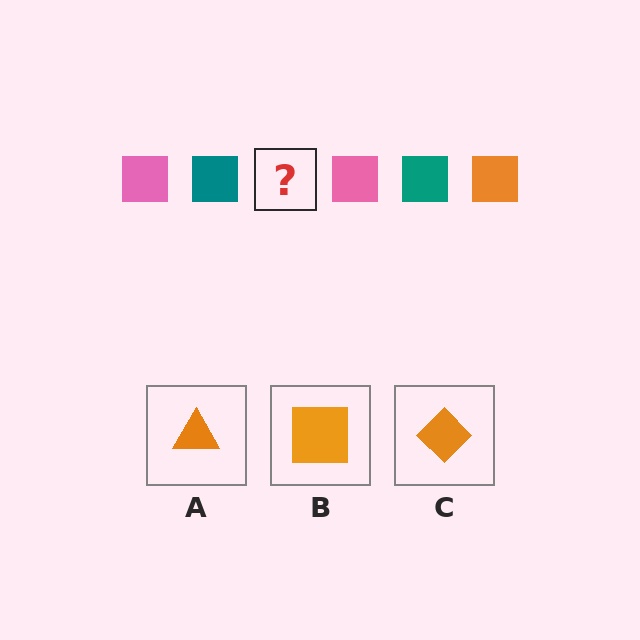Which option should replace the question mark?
Option B.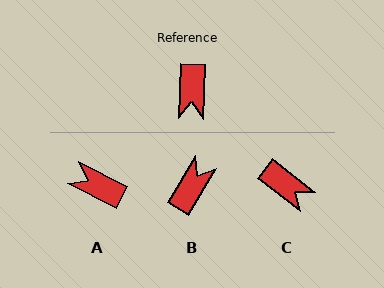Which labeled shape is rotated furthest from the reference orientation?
B, about 152 degrees away.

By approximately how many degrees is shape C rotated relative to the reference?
Approximately 55 degrees counter-clockwise.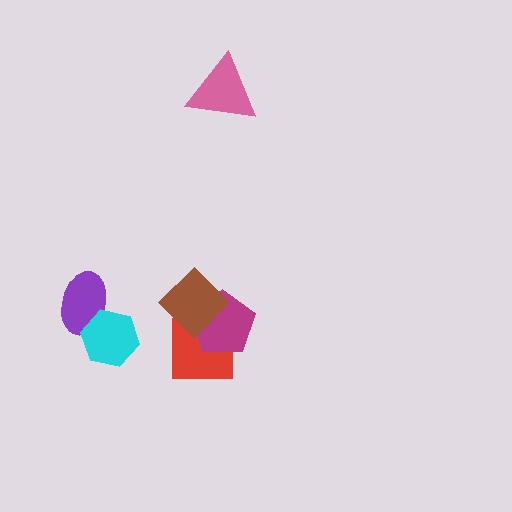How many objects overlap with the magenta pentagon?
2 objects overlap with the magenta pentagon.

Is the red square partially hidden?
Yes, it is partially covered by another shape.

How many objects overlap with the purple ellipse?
1 object overlaps with the purple ellipse.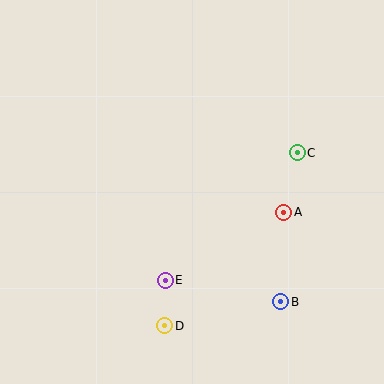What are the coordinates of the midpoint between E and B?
The midpoint between E and B is at (223, 291).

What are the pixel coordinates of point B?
Point B is at (281, 302).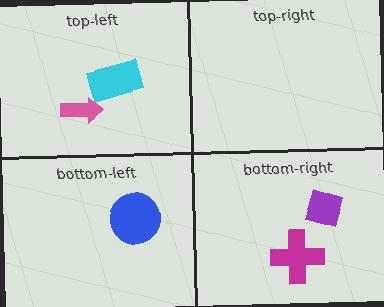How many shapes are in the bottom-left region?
1.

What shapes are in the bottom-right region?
The purple diamond, the magenta cross.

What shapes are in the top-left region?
The cyan rectangle, the pink arrow.